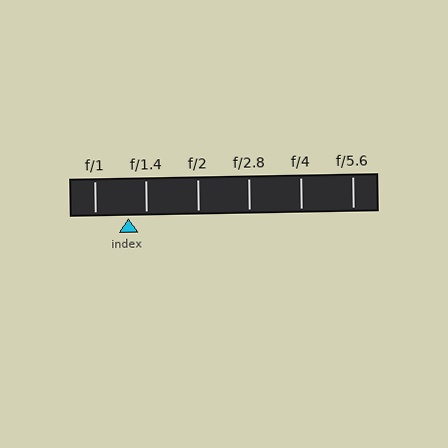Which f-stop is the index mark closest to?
The index mark is closest to f/1.4.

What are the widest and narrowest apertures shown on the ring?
The widest aperture shown is f/1 and the narrowest is f/5.6.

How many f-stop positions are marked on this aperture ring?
There are 6 f-stop positions marked.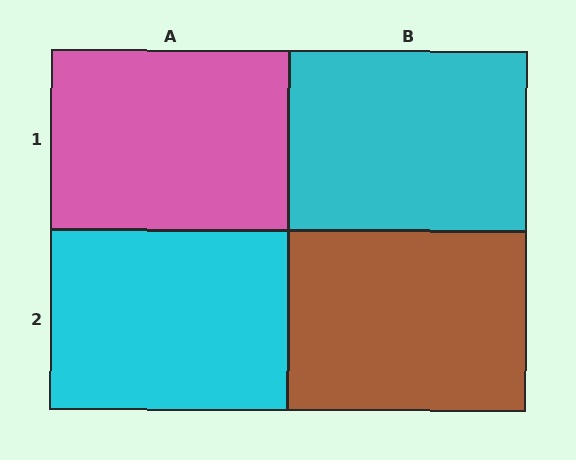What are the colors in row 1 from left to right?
Pink, cyan.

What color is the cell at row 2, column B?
Brown.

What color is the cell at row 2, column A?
Cyan.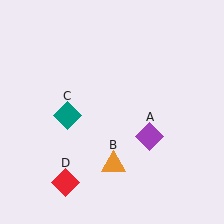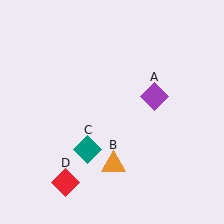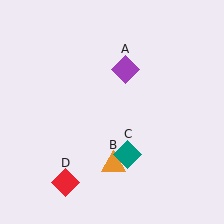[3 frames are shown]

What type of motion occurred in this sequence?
The purple diamond (object A), teal diamond (object C) rotated counterclockwise around the center of the scene.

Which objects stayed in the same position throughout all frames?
Orange triangle (object B) and red diamond (object D) remained stationary.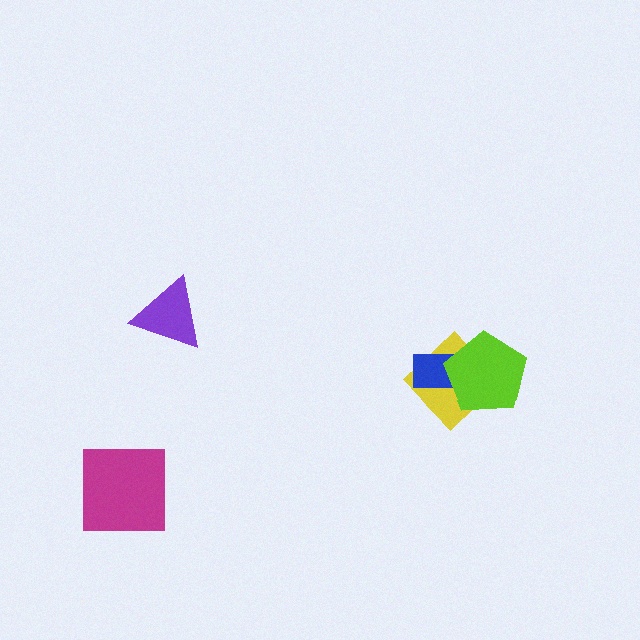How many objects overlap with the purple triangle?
0 objects overlap with the purple triangle.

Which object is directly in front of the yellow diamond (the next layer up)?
The blue rectangle is directly in front of the yellow diamond.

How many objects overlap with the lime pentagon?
2 objects overlap with the lime pentagon.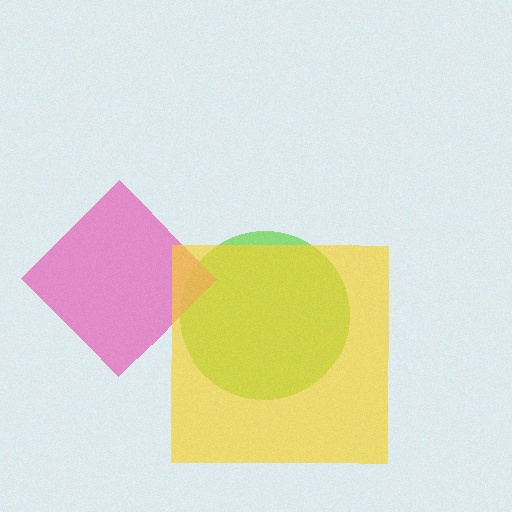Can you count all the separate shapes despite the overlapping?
Yes, there are 3 separate shapes.